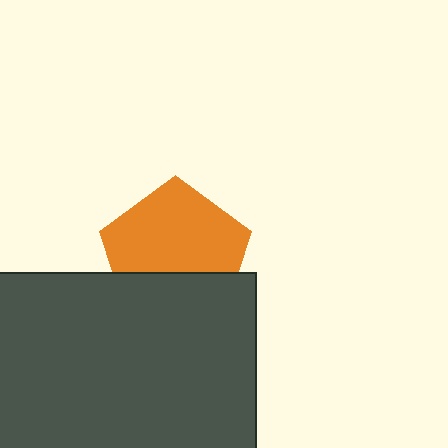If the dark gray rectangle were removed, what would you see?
You would see the complete orange pentagon.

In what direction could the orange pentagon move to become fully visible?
The orange pentagon could move up. That would shift it out from behind the dark gray rectangle entirely.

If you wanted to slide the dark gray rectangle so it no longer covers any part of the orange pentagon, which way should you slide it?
Slide it down — that is the most direct way to separate the two shapes.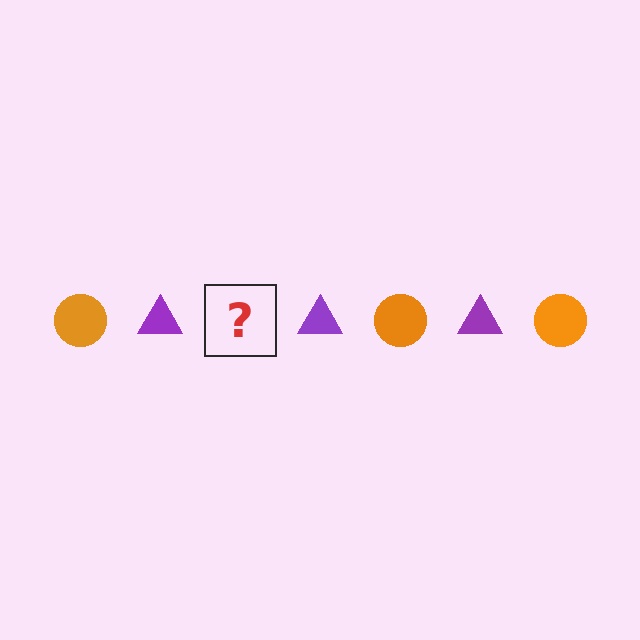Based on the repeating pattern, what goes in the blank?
The blank should be an orange circle.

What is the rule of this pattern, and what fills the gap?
The rule is that the pattern alternates between orange circle and purple triangle. The gap should be filled with an orange circle.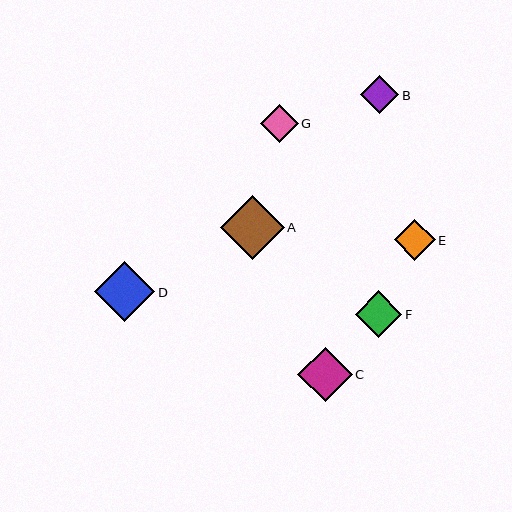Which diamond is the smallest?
Diamond G is the smallest with a size of approximately 38 pixels.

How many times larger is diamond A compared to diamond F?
Diamond A is approximately 1.4 times the size of diamond F.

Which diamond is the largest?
Diamond A is the largest with a size of approximately 64 pixels.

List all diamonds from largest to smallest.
From largest to smallest: A, D, C, F, E, B, G.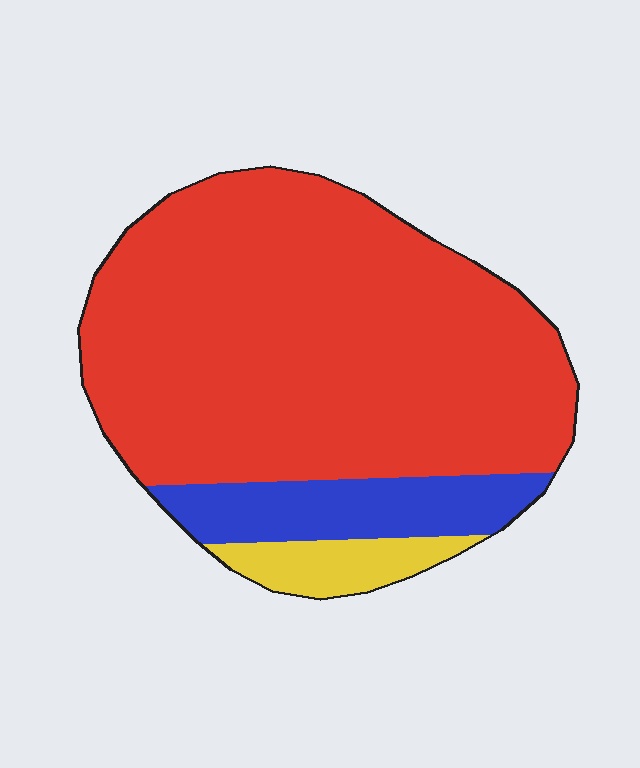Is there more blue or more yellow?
Blue.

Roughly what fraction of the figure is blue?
Blue covers around 15% of the figure.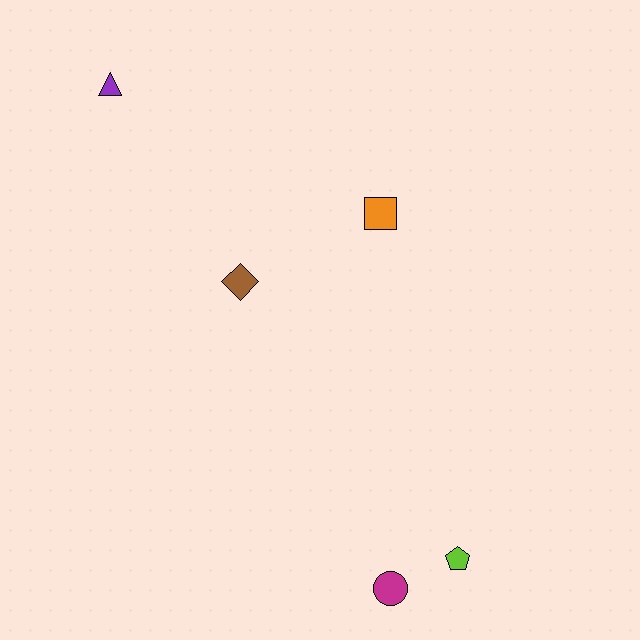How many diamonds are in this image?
There is 1 diamond.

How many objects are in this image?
There are 5 objects.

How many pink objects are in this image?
There are no pink objects.